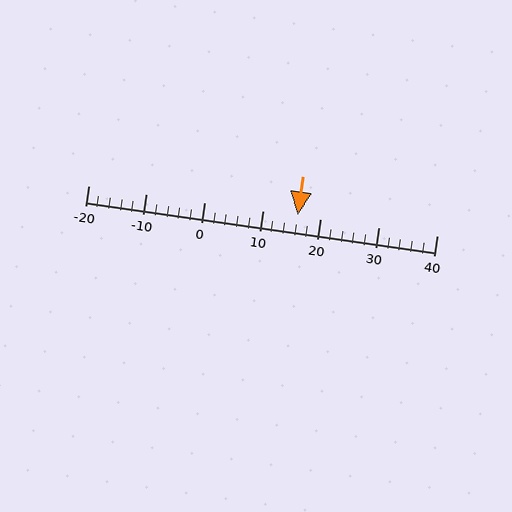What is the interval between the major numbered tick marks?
The major tick marks are spaced 10 units apart.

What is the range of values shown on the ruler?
The ruler shows values from -20 to 40.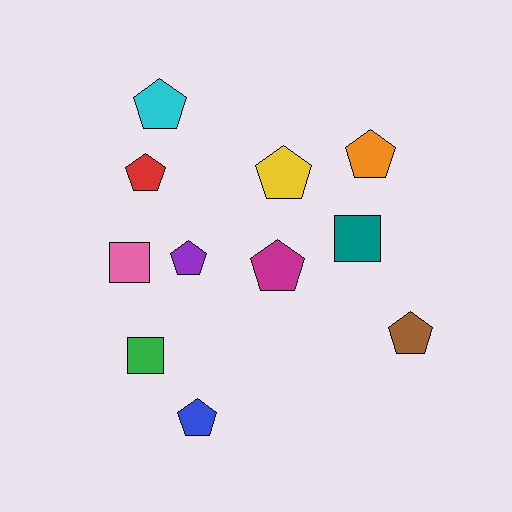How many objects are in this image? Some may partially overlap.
There are 11 objects.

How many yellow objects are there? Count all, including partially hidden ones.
There is 1 yellow object.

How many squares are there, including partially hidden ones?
There are 3 squares.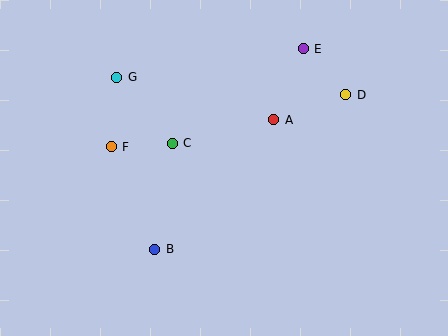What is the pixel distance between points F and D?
The distance between F and D is 240 pixels.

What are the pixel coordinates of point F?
Point F is at (111, 147).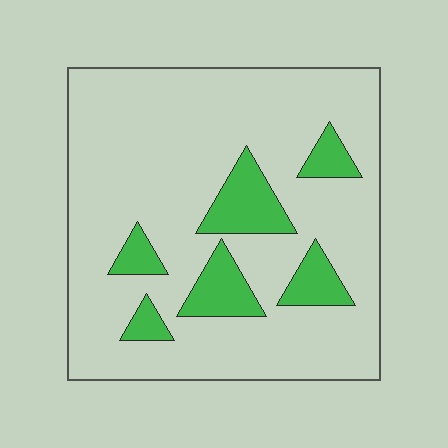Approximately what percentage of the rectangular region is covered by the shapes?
Approximately 15%.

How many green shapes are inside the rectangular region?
6.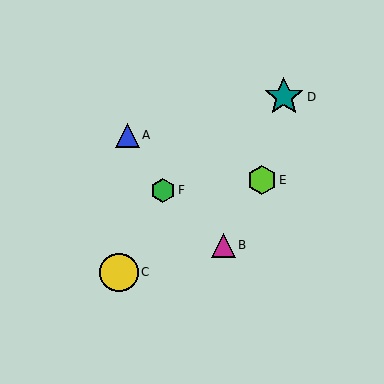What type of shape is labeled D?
Shape D is a teal star.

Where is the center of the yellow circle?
The center of the yellow circle is at (119, 272).